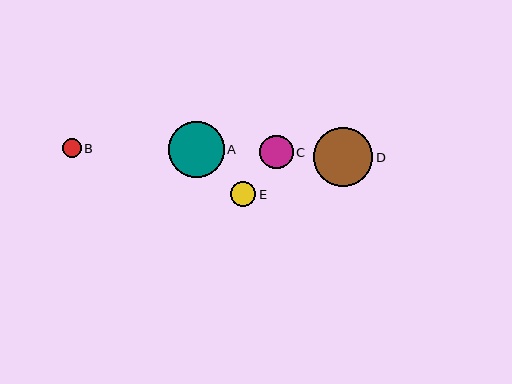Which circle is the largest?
Circle D is the largest with a size of approximately 59 pixels.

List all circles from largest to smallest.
From largest to smallest: D, A, C, E, B.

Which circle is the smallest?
Circle B is the smallest with a size of approximately 19 pixels.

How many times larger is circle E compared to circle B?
Circle E is approximately 1.3 times the size of circle B.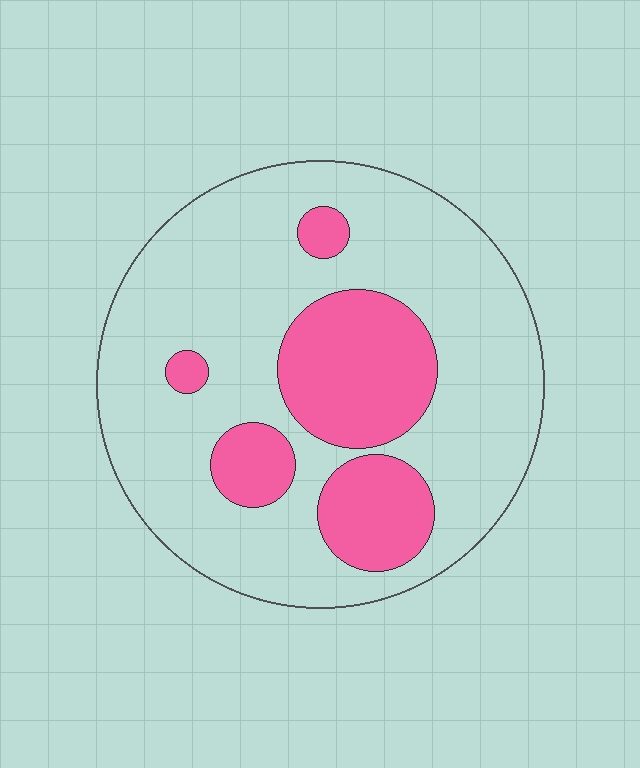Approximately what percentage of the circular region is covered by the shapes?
Approximately 25%.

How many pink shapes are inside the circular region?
5.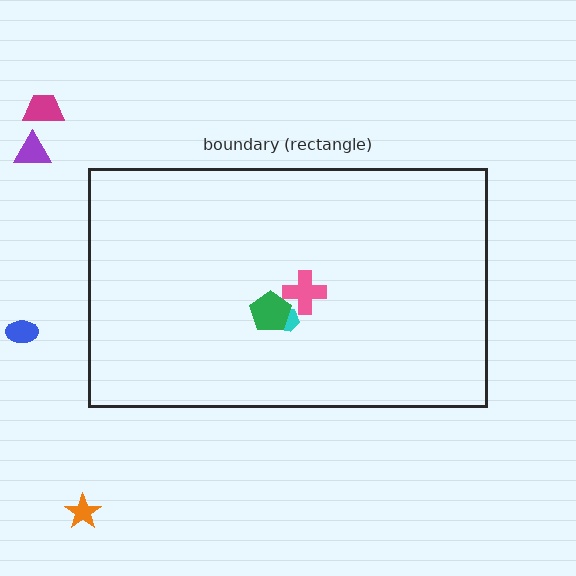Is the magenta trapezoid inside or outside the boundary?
Outside.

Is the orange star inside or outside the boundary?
Outside.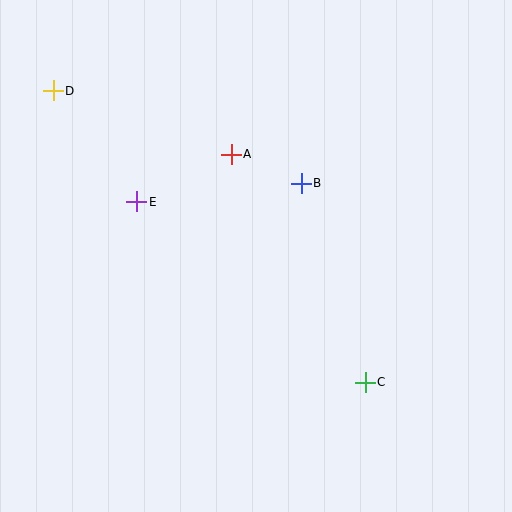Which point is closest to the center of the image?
Point B at (301, 183) is closest to the center.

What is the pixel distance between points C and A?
The distance between C and A is 264 pixels.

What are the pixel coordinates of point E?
Point E is at (137, 202).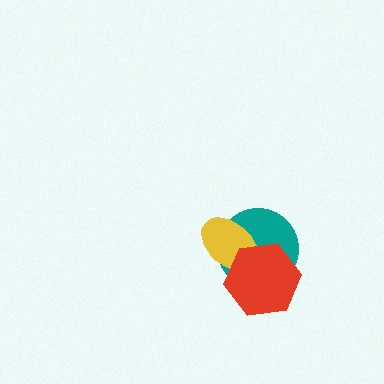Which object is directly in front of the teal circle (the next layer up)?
The yellow ellipse is directly in front of the teal circle.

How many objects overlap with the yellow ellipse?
2 objects overlap with the yellow ellipse.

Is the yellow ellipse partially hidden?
Yes, it is partially covered by another shape.